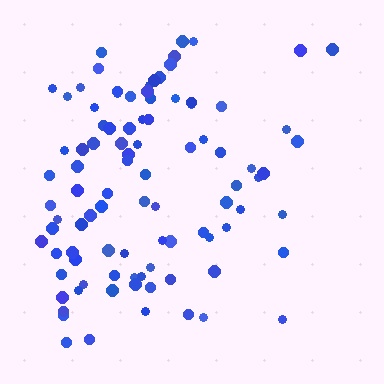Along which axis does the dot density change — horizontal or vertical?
Horizontal.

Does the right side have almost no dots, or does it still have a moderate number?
Still a moderate number, just noticeably fewer than the left.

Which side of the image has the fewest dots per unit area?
The right.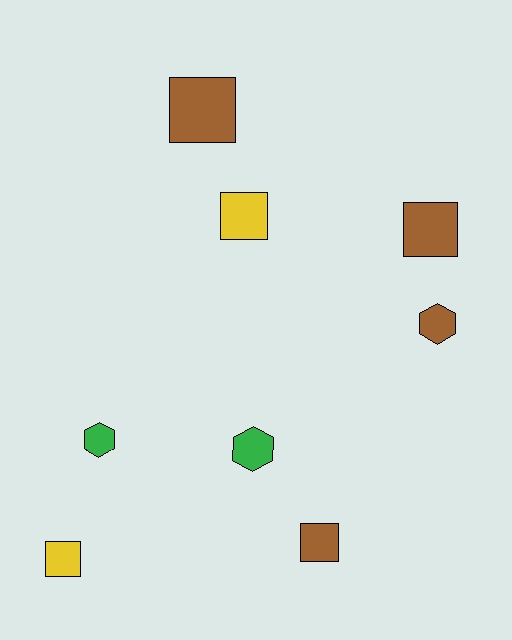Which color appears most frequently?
Brown, with 4 objects.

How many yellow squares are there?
There are 2 yellow squares.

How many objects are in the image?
There are 8 objects.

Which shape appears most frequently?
Square, with 5 objects.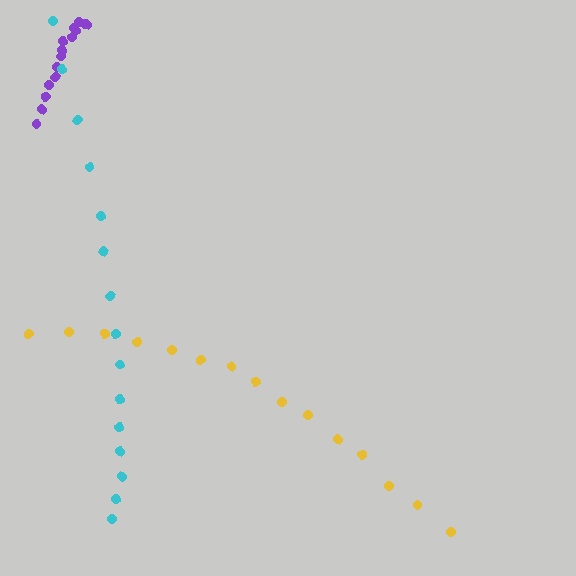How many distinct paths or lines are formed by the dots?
There are 3 distinct paths.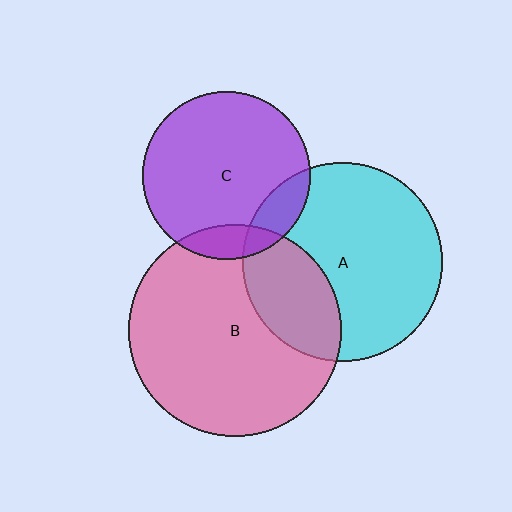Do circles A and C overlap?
Yes.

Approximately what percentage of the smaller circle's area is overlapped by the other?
Approximately 15%.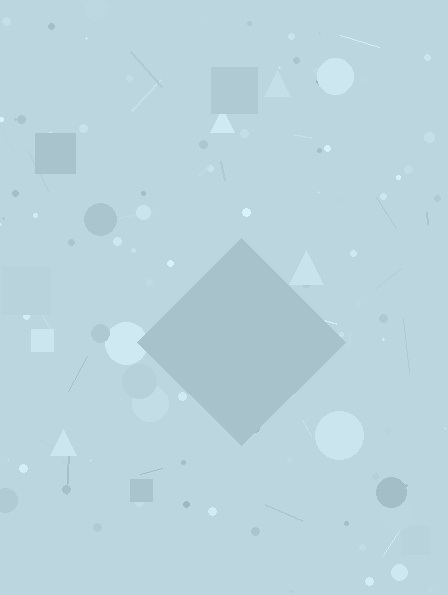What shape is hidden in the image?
A diamond is hidden in the image.